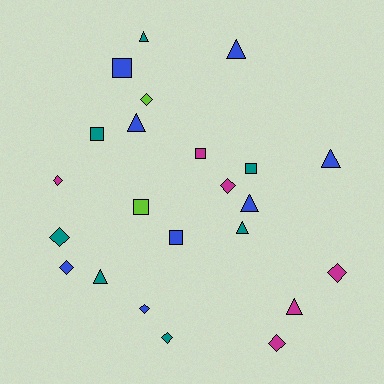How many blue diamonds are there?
There are 2 blue diamonds.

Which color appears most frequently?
Blue, with 8 objects.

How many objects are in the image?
There are 23 objects.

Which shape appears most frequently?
Diamond, with 9 objects.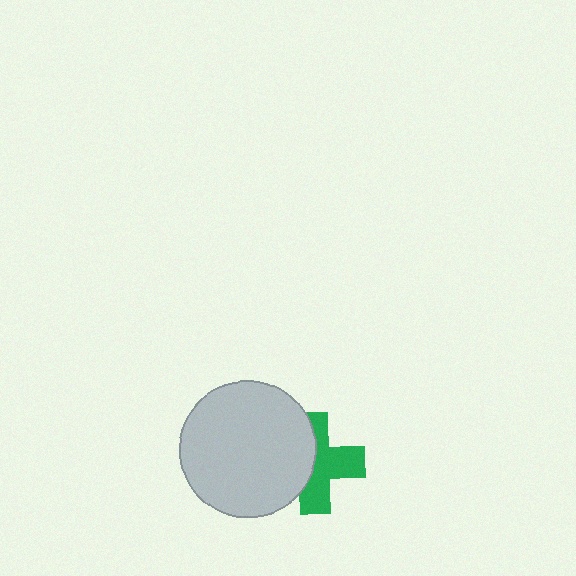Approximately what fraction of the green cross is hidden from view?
Roughly 43% of the green cross is hidden behind the light gray circle.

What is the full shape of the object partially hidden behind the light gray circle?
The partially hidden object is a green cross.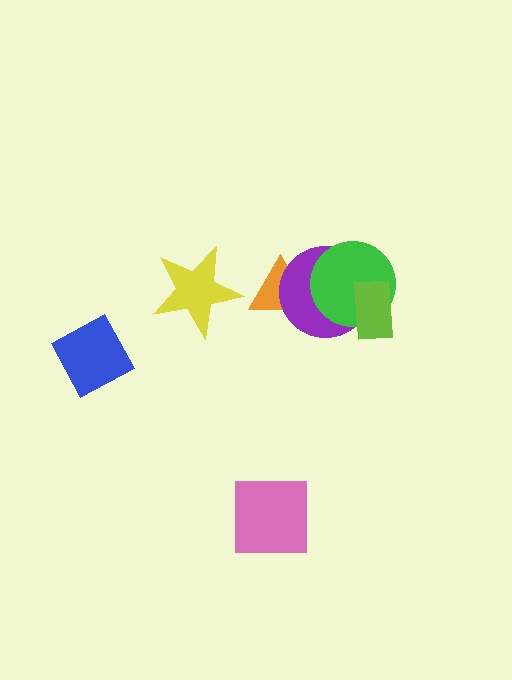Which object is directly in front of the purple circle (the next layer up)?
The green circle is directly in front of the purple circle.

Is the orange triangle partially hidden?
Yes, it is partially covered by another shape.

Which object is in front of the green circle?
The lime rectangle is in front of the green circle.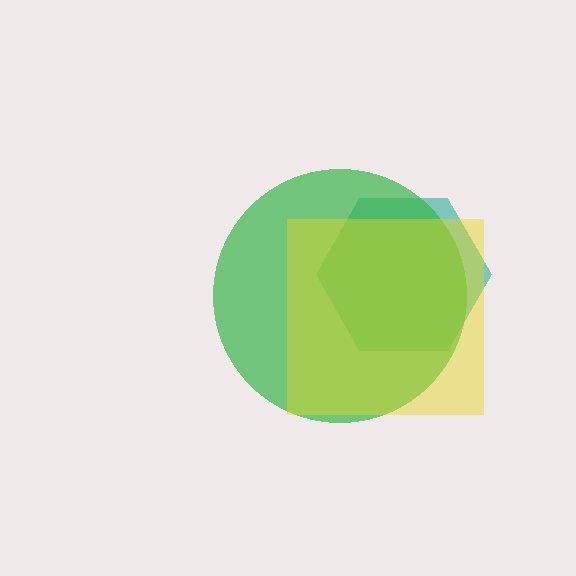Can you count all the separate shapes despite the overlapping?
Yes, there are 3 separate shapes.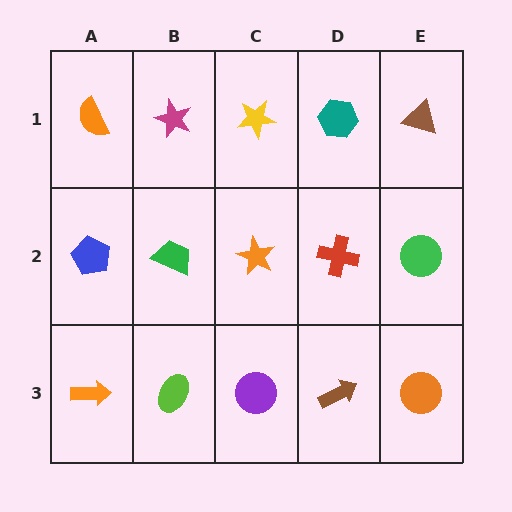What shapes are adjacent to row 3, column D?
A red cross (row 2, column D), a purple circle (row 3, column C), an orange circle (row 3, column E).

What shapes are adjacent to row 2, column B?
A magenta star (row 1, column B), a lime ellipse (row 3, column B), a blue pentagon (row 2, column A), an orange star (row 2, column C).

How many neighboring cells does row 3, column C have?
3.